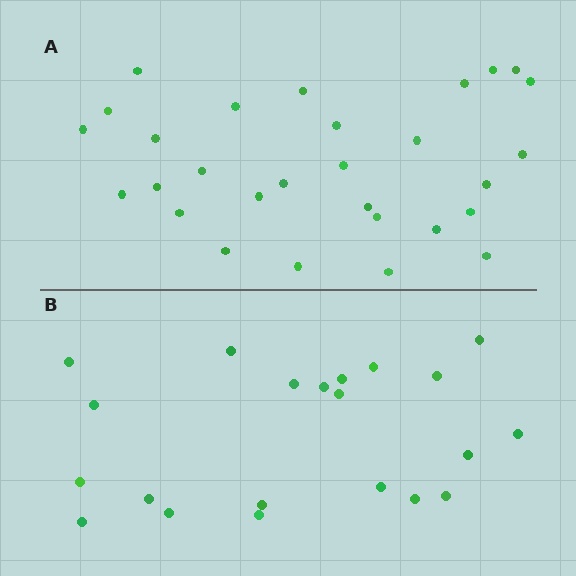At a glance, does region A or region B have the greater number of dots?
Region A (the top region) has more dots.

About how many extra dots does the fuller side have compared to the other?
Region A has roughly 8 or so more dots than region B.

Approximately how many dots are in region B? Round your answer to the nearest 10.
About 20 dots. (The exact count is 21, which rounds to 20.)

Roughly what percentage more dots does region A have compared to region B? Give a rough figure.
About 40% more.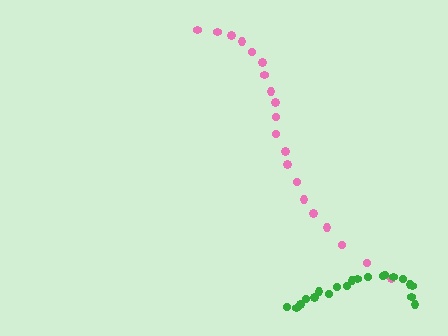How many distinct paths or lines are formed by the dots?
There are 2 distinct paths.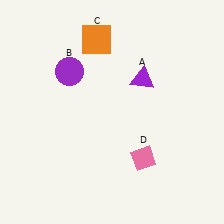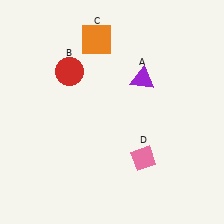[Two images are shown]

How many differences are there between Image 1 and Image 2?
There is 1 difference between the two images.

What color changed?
The circle (B) changed from purple in Image 1 to red in Image 2.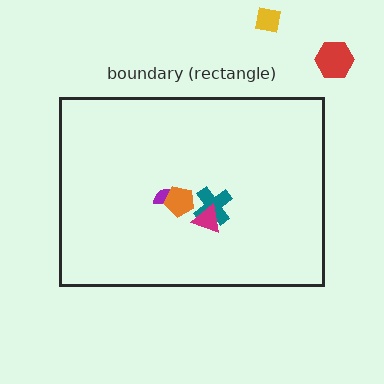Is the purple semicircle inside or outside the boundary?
Inside.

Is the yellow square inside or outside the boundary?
Outside.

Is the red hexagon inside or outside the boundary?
Outside.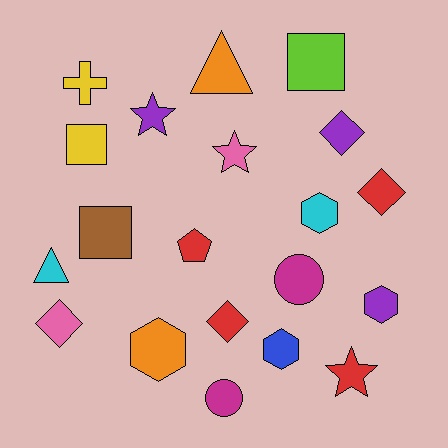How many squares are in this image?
There are 3 squares.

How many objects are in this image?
There are 20 objects.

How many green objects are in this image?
There are no green objects.